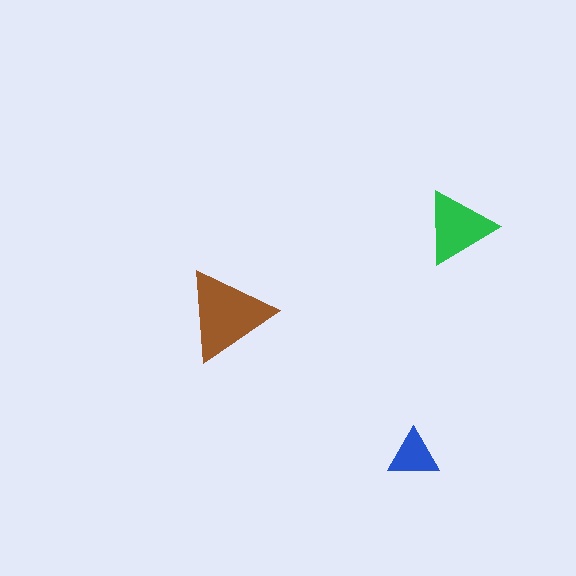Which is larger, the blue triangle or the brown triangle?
The brown one.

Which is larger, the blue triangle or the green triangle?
The green one.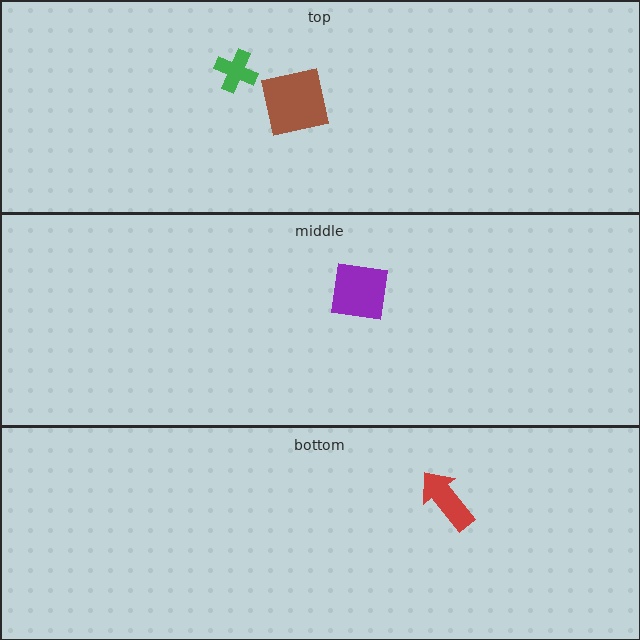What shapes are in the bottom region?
The red arrow.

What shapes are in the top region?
The green cross, the brown square.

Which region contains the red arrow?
The bottom region.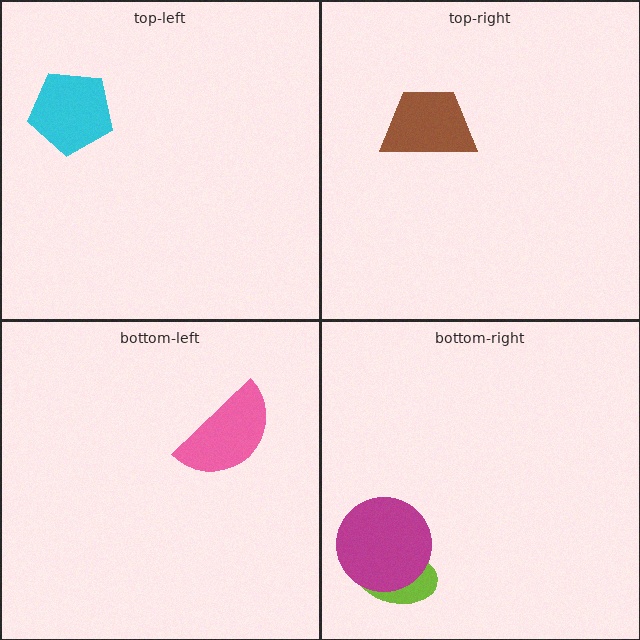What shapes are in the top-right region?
The brown trapezoid.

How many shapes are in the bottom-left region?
1.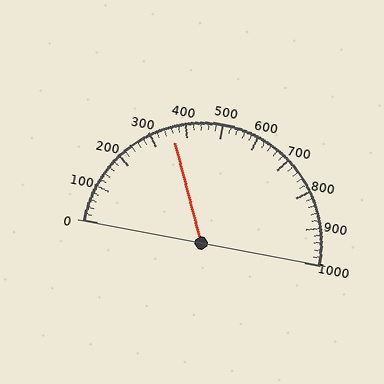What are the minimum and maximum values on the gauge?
The gauge ranges from 0 to 1000.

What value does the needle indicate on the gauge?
The needle indicates approximately 360.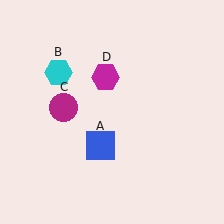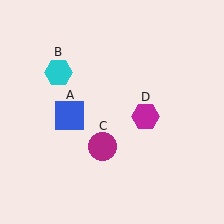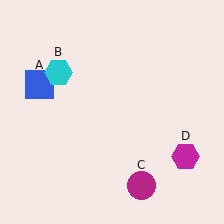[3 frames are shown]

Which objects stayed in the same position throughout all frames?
Cyan hexagon (object B) remained stationary.